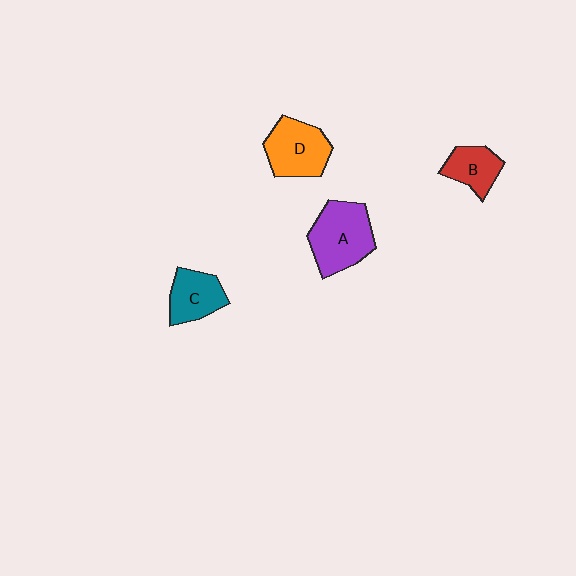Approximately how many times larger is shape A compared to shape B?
Approximately 1.8 times.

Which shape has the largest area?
Shape A (purple).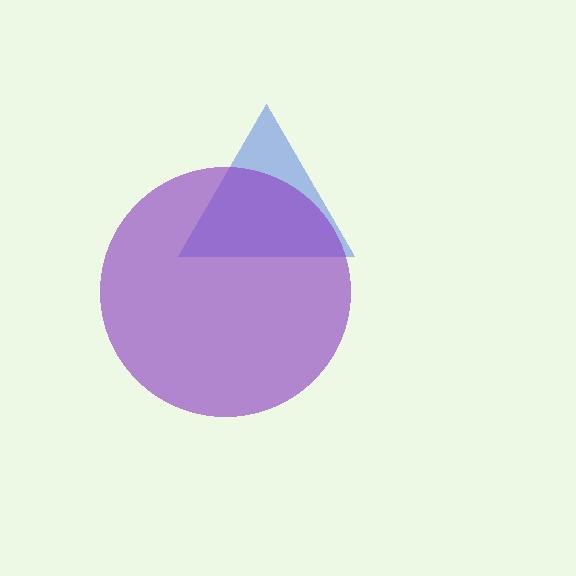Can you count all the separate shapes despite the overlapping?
Yes, there are 2 separate shapes.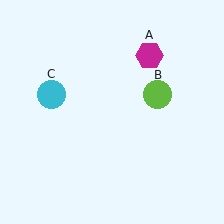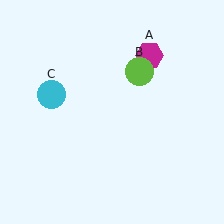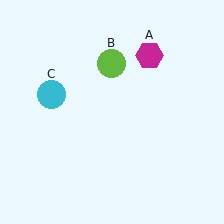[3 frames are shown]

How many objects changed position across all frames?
1 object changed position: lime circle (object B).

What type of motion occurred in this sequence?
The lime circle (object B) rotated counterclockwise around the center of the scene.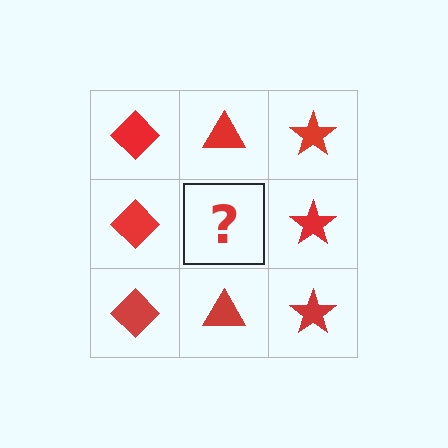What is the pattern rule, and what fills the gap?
The rule is that each column has a consistent shape. The gap should be filled with a red triangle.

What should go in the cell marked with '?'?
The missing cell should contain a red triangle.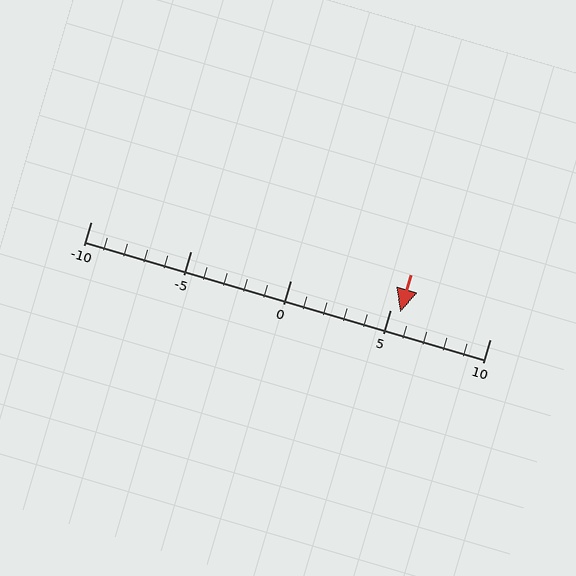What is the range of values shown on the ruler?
The ruler shows values from -10 to 10.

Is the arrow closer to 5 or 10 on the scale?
The arrow is closer to 5.